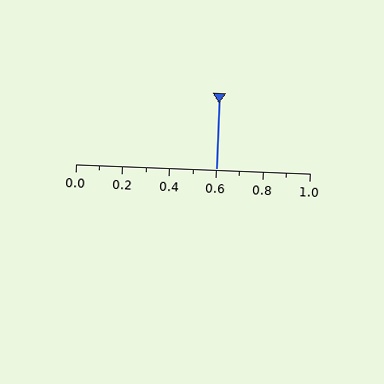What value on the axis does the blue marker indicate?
The marker indicates approximately 0.6.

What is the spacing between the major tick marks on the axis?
The major ticks are spaced 0.2 apart.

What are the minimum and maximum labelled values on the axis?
The axis runs from 0.0 to 1.0.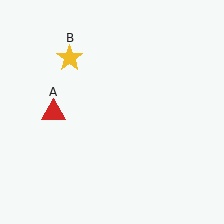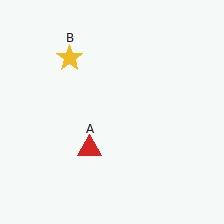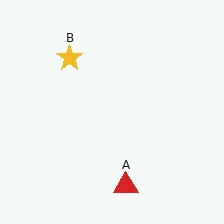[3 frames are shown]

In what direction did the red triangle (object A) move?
The red triangle (object A) moved down and to the right.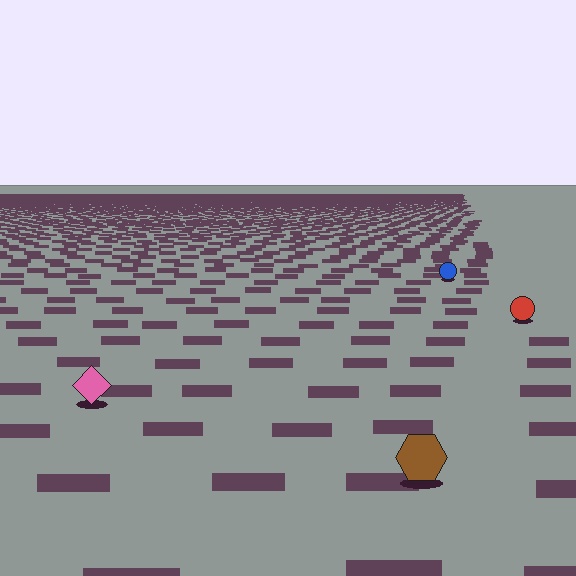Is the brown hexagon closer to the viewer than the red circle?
Yes. The brown hexagon is closer — you can tell from the texture gradient: the ground texture is coarser near it.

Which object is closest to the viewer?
The brown hexagon is closest. The texture marks near it are larger and more spread out.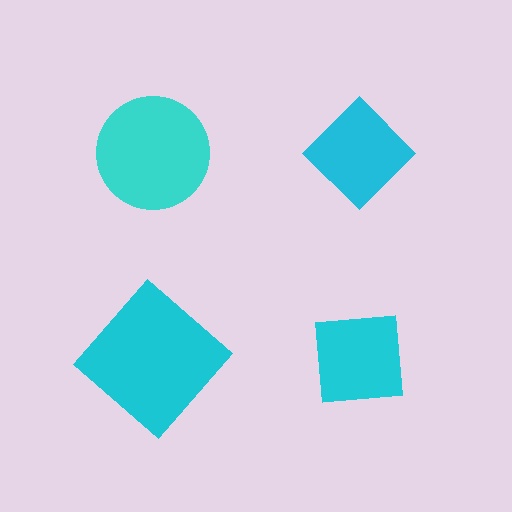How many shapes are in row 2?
2 shapes.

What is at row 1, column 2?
A cyan diamond.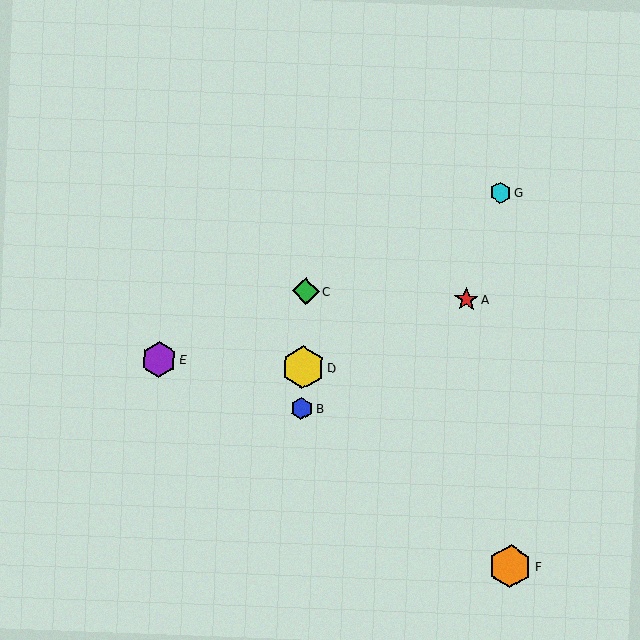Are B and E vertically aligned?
No, B is at x≈302 and E is at x≈159.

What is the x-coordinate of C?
Object C is at x≈306.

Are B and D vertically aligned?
Yes, both are at x≈302.